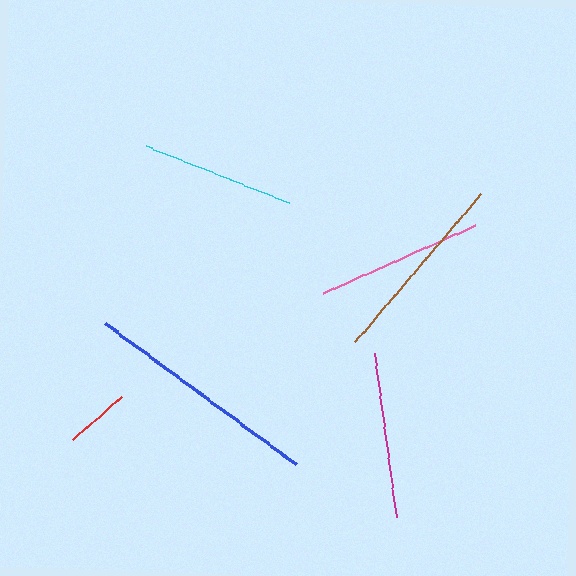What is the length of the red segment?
The red segment is approximately 66 pixels long.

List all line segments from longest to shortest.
From longest to shortest: blue, brown, pink, magenta, cyan, red.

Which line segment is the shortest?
The red line is the shortest at approximately 66 pixels.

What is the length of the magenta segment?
The magenta segment is approximately 165 pixels long.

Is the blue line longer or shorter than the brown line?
The blue line is longer than the brown line.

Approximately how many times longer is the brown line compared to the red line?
The brown line is approximately 2.9 times the length of the red line.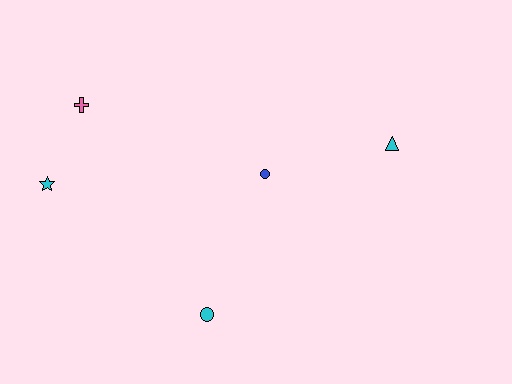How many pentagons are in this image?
There are no pentagons.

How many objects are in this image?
There are 5 objects.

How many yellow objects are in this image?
There are no yellow objects.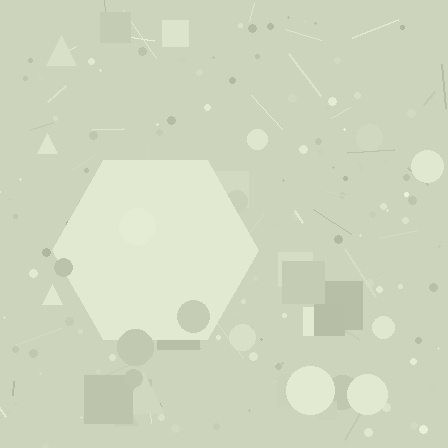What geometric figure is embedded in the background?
A hexagon is embedded in the background.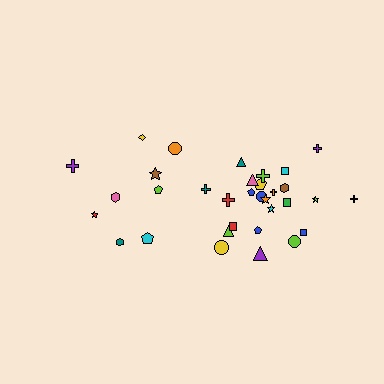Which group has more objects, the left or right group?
The right group.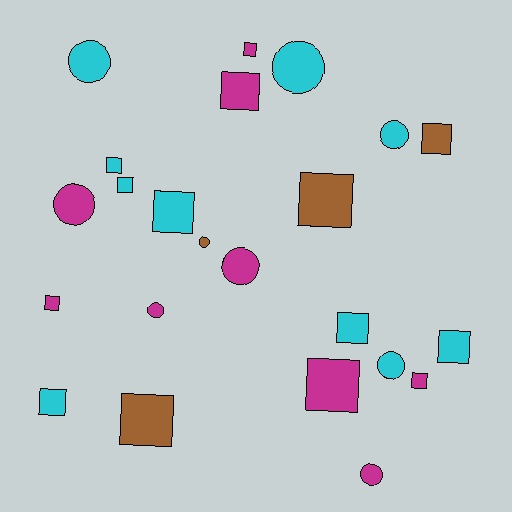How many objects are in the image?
There are 23 objects.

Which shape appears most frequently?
Square, with 14 objects.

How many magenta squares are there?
There are 5 magenta squares.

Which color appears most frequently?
Cyan, with 10 objects.